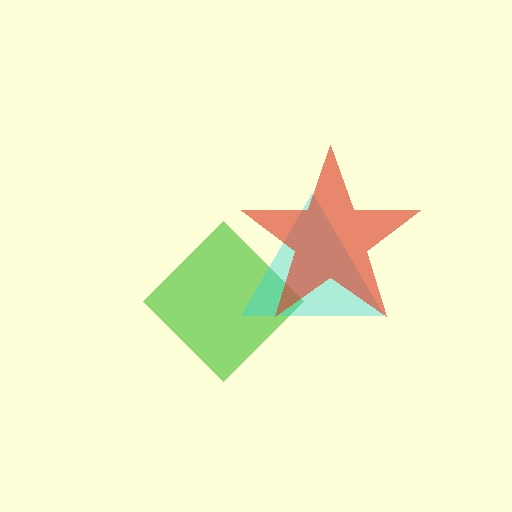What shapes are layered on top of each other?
The layered shapes are: a lime diamond, a cyan triangle, a red star.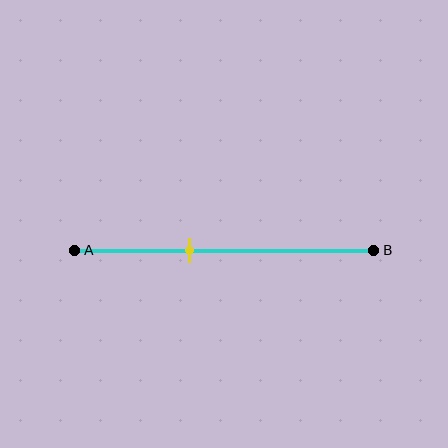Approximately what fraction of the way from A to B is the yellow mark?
The yellow mark is approximately 40% of the way from A to B.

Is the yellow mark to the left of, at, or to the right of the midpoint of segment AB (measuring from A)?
The yellow mark is to the left of the midpoint of segment AB.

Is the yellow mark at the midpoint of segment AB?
No, the mark is at about 40% from A, not at the 50% midpoint.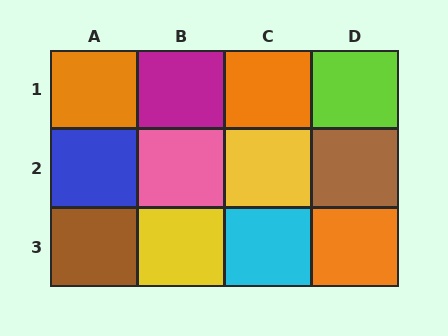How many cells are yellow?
2 cells are yellow.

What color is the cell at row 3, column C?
Cyan.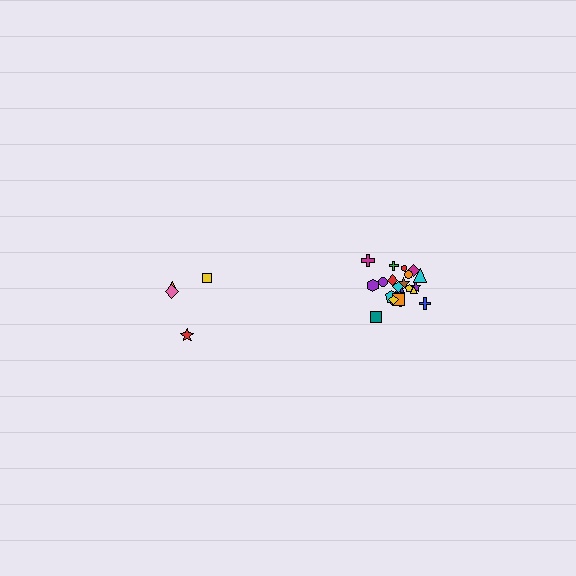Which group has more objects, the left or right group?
The right group.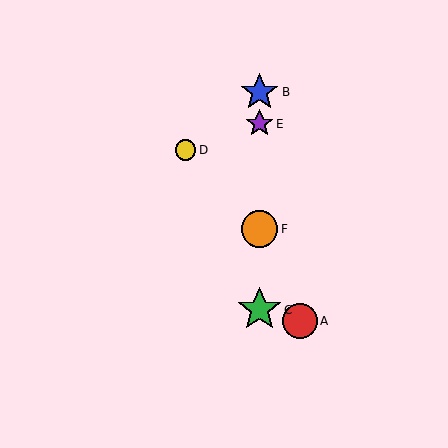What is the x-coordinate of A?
Object A is at x≈300.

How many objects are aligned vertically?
4 objects (B, C, E, F) are aligned vertically.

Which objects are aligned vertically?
Objects B, C, E, F are aligned vertically.